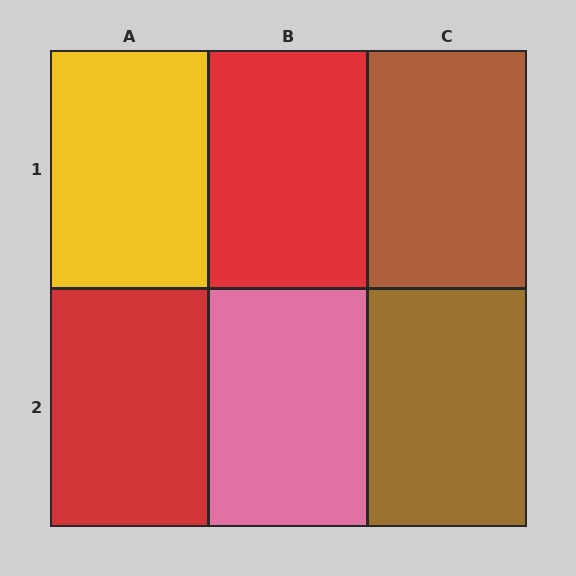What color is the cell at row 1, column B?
Red.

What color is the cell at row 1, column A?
Yellow.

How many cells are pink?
1 cell is pink.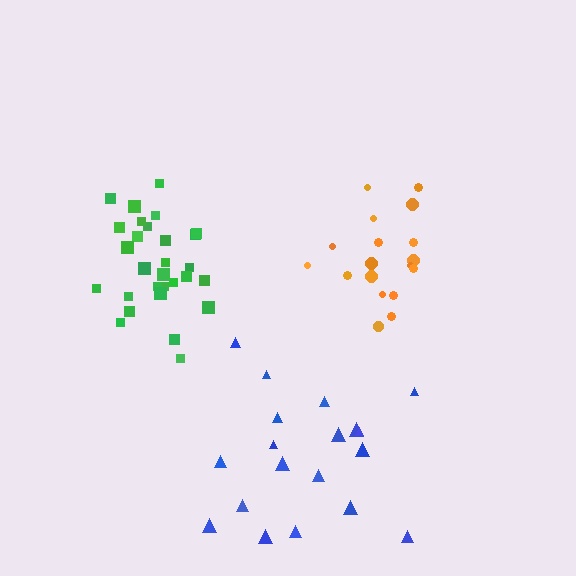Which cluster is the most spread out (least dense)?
Blue.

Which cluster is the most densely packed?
Green.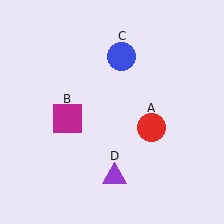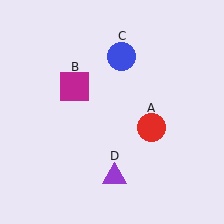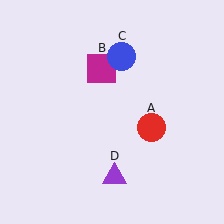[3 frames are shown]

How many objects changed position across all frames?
1 object changed position: magenta square (object B).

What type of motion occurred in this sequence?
The magenta square (object B) rotated clockwise around the center of the scene.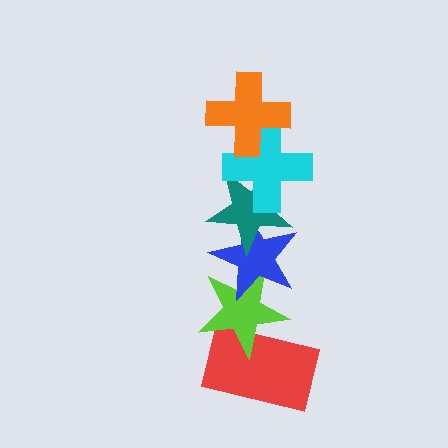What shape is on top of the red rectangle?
The lime star is on top of the red rectangle.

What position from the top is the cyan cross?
The cyan cross is 2nd from the top.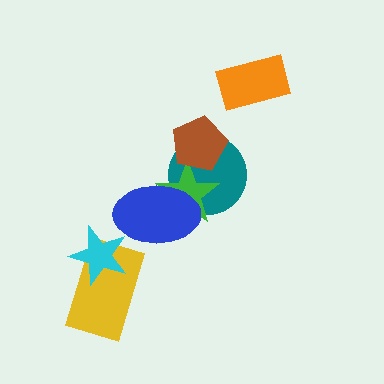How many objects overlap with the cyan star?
1 object overlaps with the cyan star.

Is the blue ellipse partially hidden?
No, no other shape covers it.